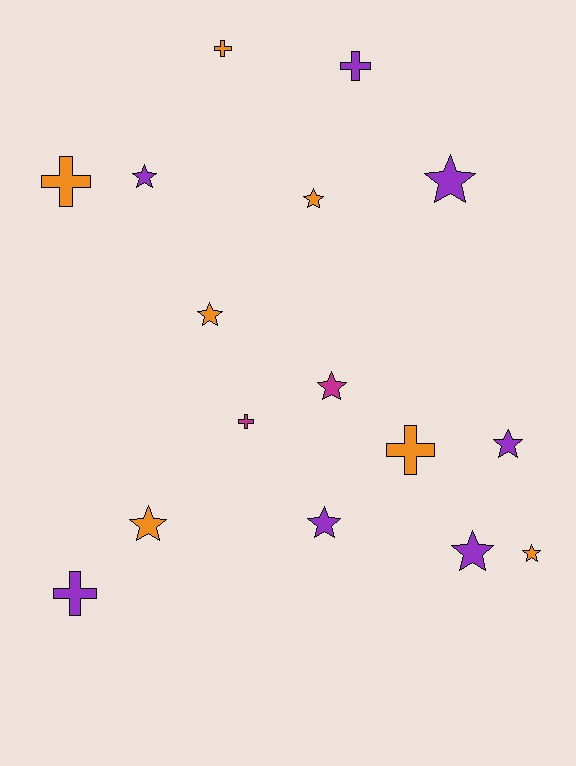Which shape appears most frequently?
Star, with 10 objects.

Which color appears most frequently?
Purple, with 7 objects.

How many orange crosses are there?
There are 3 orange crosses.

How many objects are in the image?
There are 16 objects.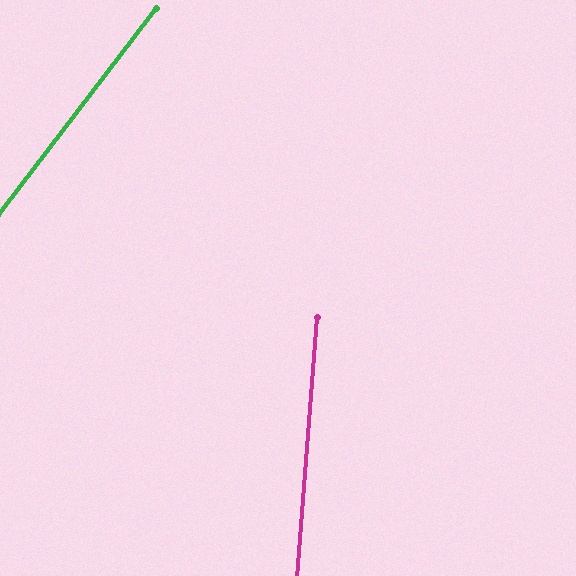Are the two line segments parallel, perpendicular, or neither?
Neither parallel nor perpendicular — they differ by about 33°.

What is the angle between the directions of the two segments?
Approximately 33 degrees.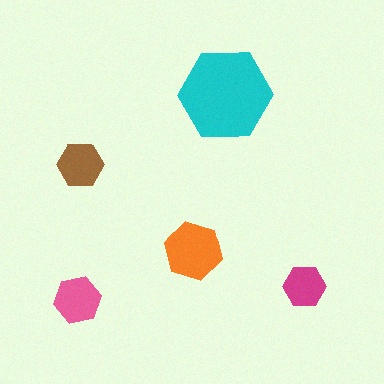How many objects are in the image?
There are 5 objects in the image.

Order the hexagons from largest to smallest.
the cyan one, the orange one, the pink one, the brown one, the magenta one.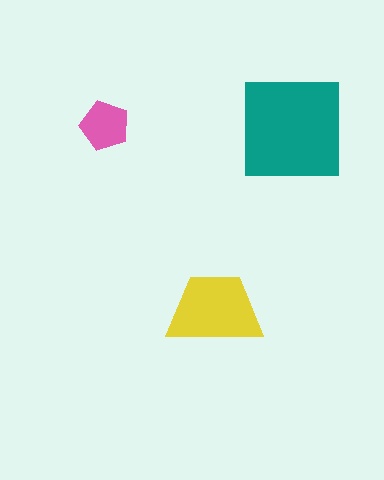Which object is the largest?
The teal square.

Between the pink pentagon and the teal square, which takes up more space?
The teal square.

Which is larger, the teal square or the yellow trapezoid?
The teal square.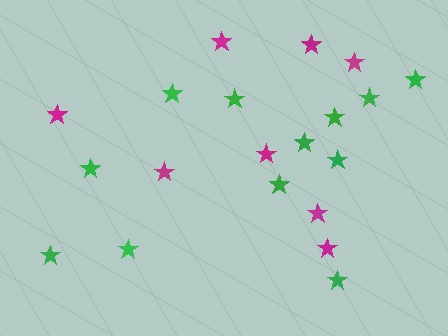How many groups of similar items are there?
There are 2 groups: one group of magenta stars (8) and one group of green stars (12).